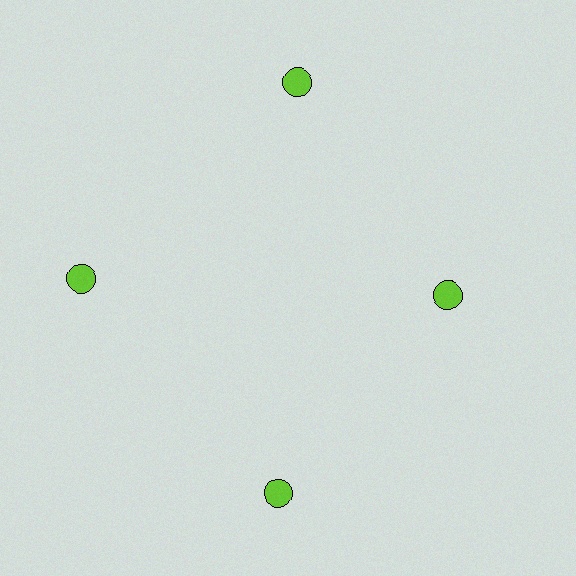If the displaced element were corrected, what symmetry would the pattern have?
It would have 4-fold rotational symmetry — the pattern would map onto itself every 90 degrees.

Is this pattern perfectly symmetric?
No. The 4 lime circles are arranged in a ring, but one element near the 3 o'clock position is pulled inward toward the center, breaking the 4-fold rotational symmetry.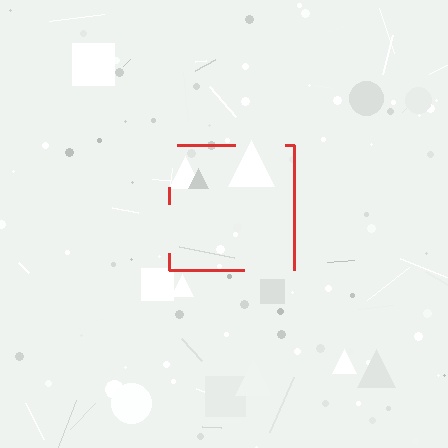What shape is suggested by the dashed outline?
The dashed outline suggests a square.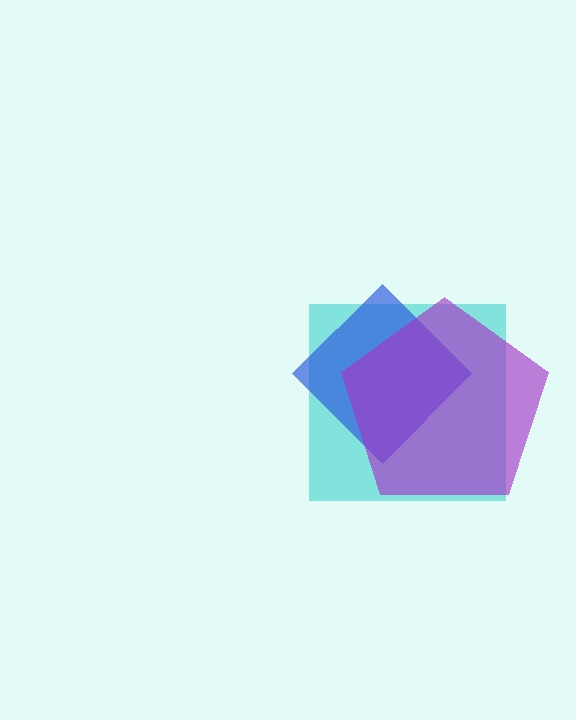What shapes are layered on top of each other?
The layered shapes are: a cyan square, a blue diamond, a purple pentagon.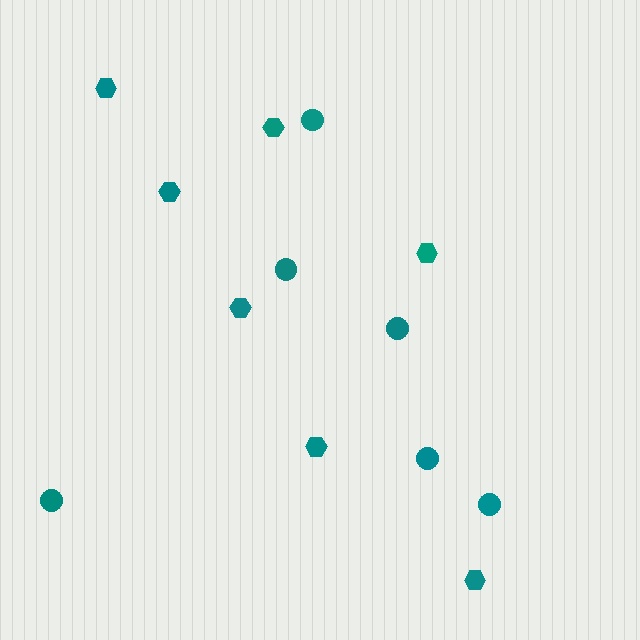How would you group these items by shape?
There are 2 groups: one group of circles (6) and one group of hexagons (7).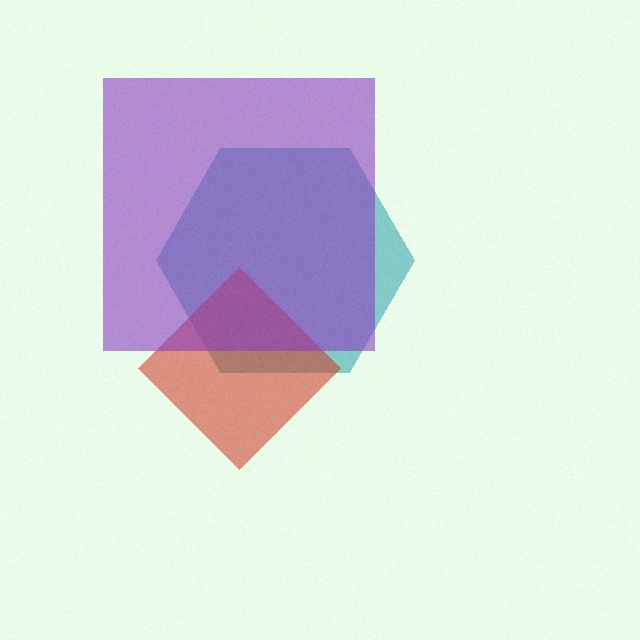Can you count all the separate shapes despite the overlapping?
Yes, there are 3 separate shapes.